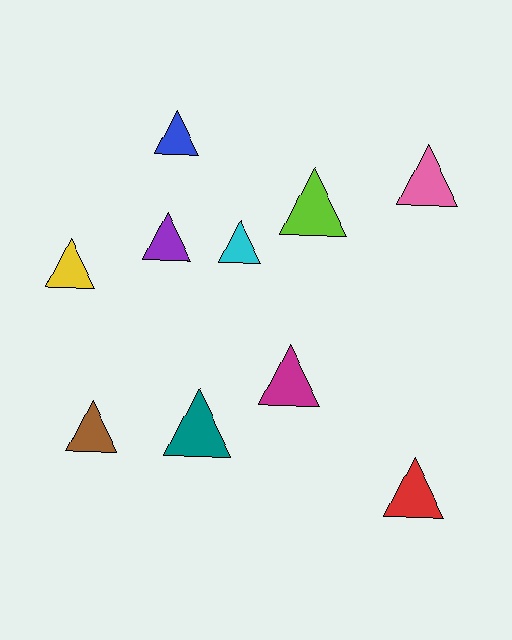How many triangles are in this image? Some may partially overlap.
There are 10 triangles.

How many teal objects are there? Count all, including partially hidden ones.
There is 1 teal object.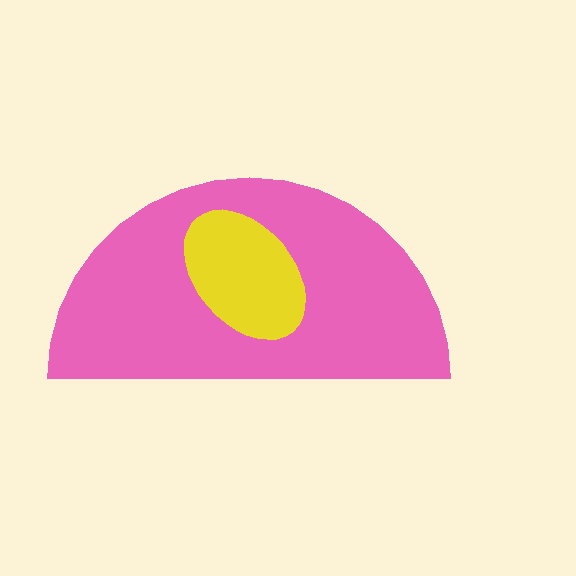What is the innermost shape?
The yellow ellipse.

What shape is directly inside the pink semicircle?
The yellow ellipse.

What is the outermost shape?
The pink semicircle.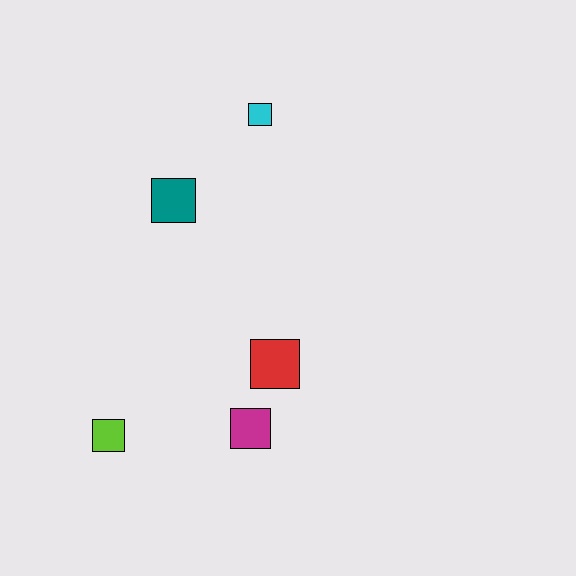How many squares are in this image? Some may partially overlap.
There are 5 squares.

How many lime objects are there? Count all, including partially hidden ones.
There is 1 lime object.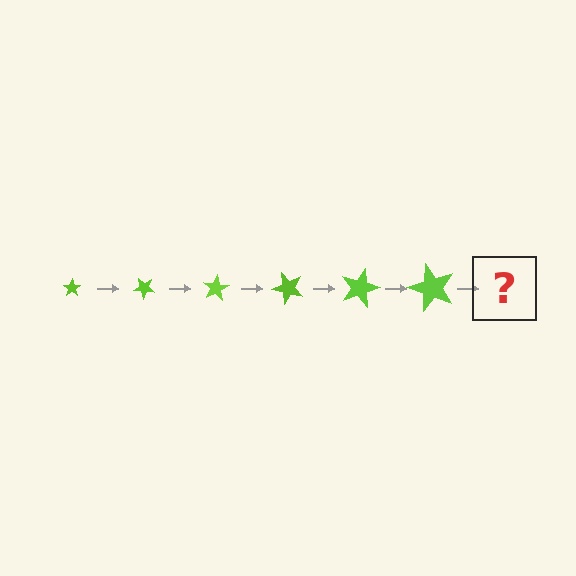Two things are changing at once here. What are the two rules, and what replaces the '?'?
The two rules are that the star grows larger each step and it rotates 40 degrees each step. The '?' should be a star, larger than the previous one and rotated 240 degrees from the start.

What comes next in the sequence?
The next element should be a star, larger than the previous one and rotated 240 degrees from the start.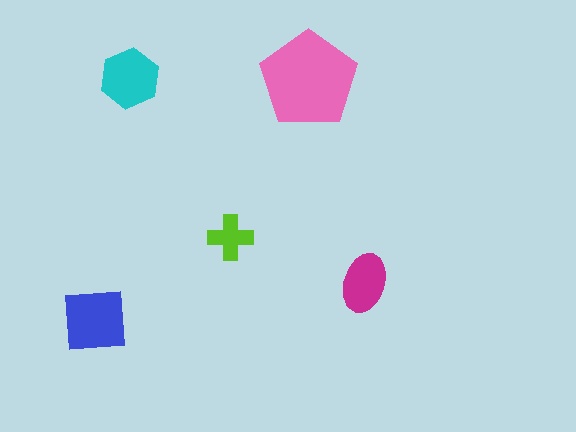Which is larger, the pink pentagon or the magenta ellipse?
The pink pentagon.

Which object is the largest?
The pink pentagon.